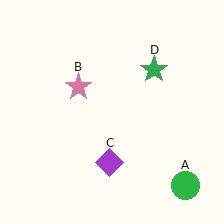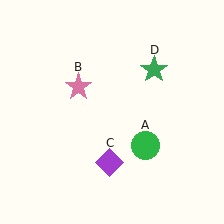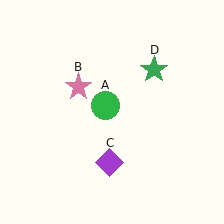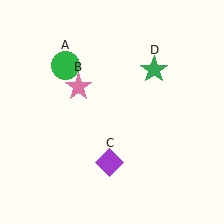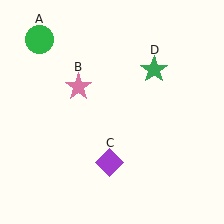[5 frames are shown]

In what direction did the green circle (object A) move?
The green circle (object A) moved up and to the left.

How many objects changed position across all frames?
1 object changed position: green circle (object A).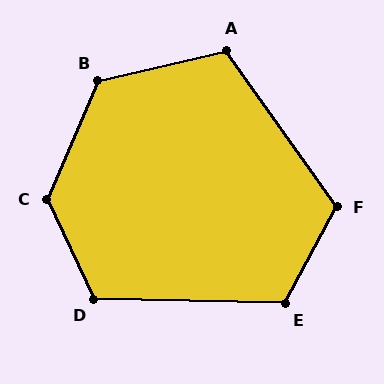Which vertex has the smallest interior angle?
A, at approximately 112 degrees.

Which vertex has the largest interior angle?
C, at approximately 131 degrees.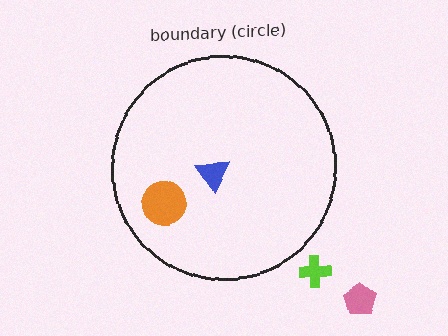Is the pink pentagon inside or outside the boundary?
Outside.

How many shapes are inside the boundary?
2 inside, 2 outside.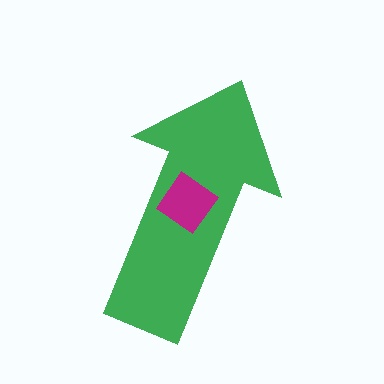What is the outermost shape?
The green arrow.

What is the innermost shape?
The magenta diamond.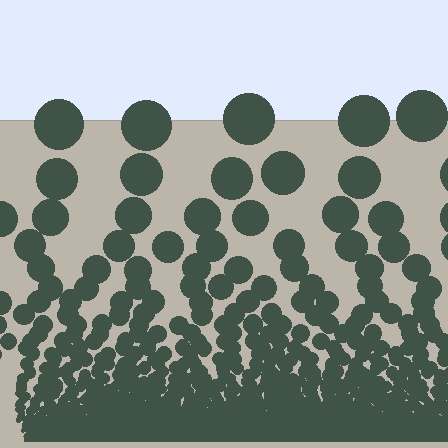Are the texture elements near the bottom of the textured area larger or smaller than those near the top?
Smaller. The gradient is inverted — elements near the bottom are smaller and denser.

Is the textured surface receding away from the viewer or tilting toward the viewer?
The surface appears to tilt toward the viewer. Texture elements get larger and sparser toward the top.